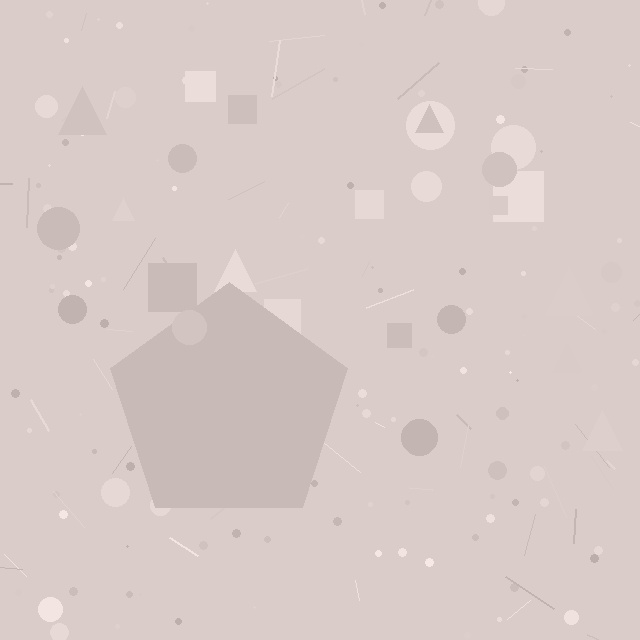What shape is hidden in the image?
A pentagon is hidden in the image.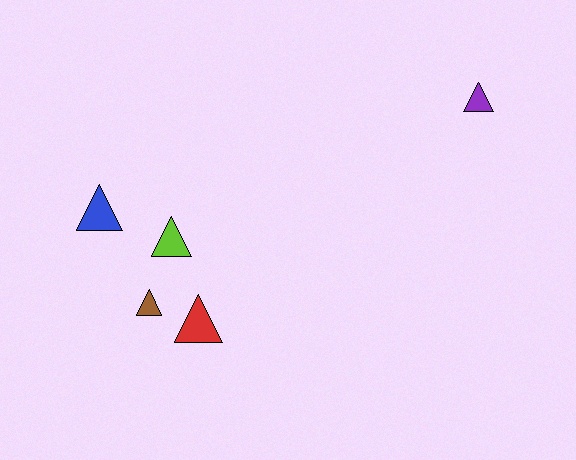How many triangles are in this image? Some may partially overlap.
There are 5 triangles.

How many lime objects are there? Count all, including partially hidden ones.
There is 1 lime object.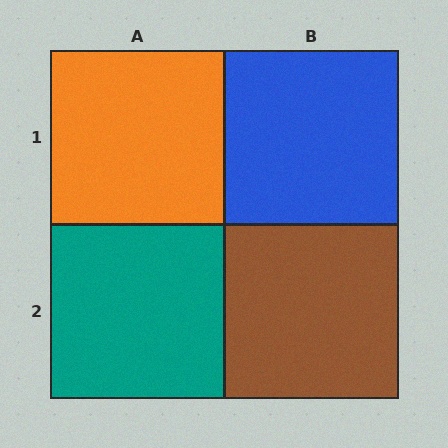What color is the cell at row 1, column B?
Blue.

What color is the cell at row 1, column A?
Orange.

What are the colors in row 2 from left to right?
Teal, brown.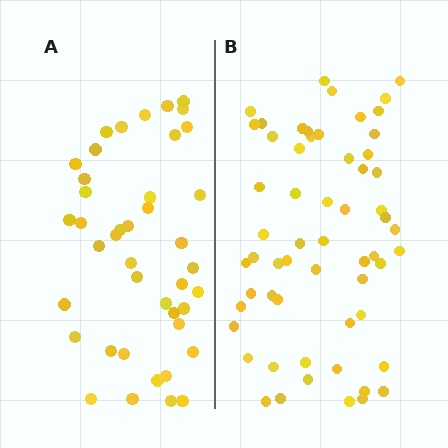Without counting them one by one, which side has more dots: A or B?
Region B (the right region) has more dots.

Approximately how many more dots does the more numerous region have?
Region B has approximately 15 more dots than region A.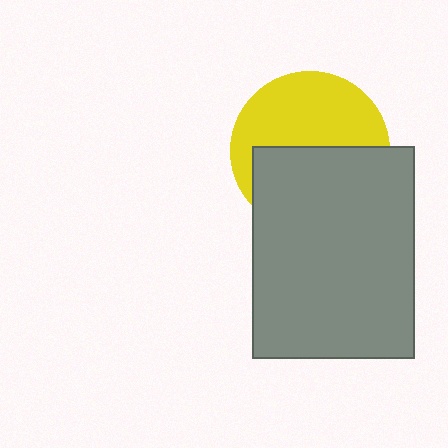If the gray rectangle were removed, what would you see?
You would see the complete yellow circle.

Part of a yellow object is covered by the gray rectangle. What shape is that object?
It is a circle.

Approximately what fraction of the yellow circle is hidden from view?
Roughly 50% of the yellow circle is hidden behind the gray rectangle.